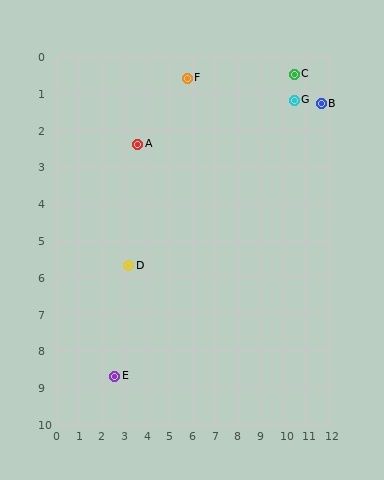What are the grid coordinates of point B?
Point B is at approximately (11.7, 1.3).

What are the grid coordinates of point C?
Point C is at approximately (10.5, 0.5).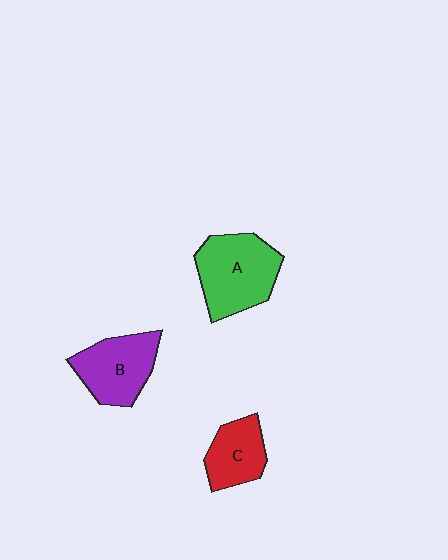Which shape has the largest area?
Shape A (green).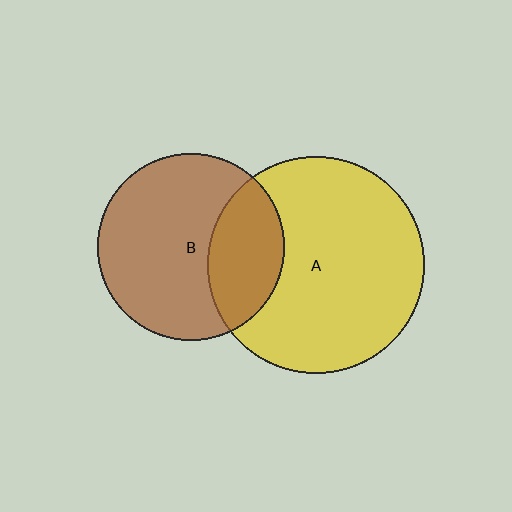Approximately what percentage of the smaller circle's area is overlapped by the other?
Approximately 30%.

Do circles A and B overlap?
Yes.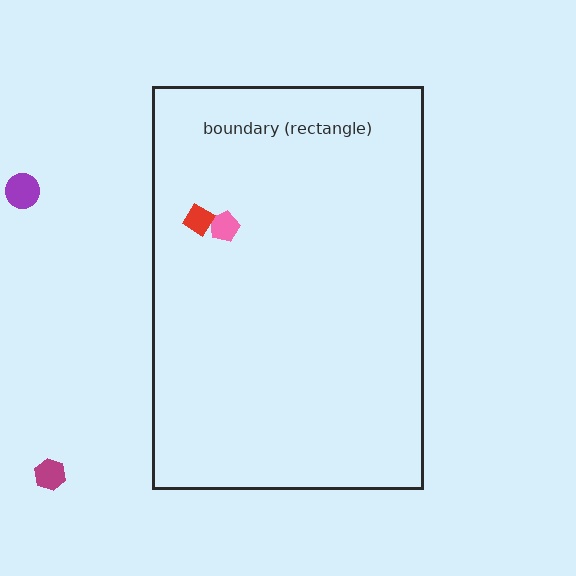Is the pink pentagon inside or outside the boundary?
Inside.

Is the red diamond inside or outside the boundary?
Inside.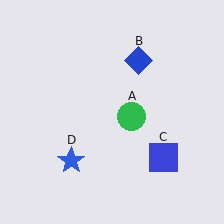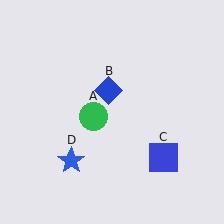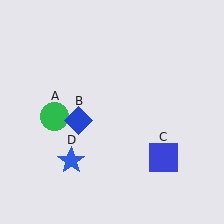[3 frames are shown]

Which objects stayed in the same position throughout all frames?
Blue square (object C) and blue star (object D) remained stationary.